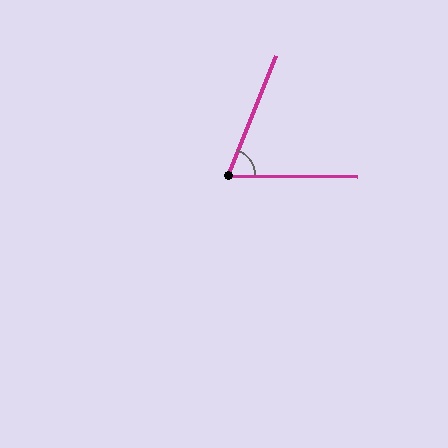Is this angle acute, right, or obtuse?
It is acute.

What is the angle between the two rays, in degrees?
Approximately 69 degrees.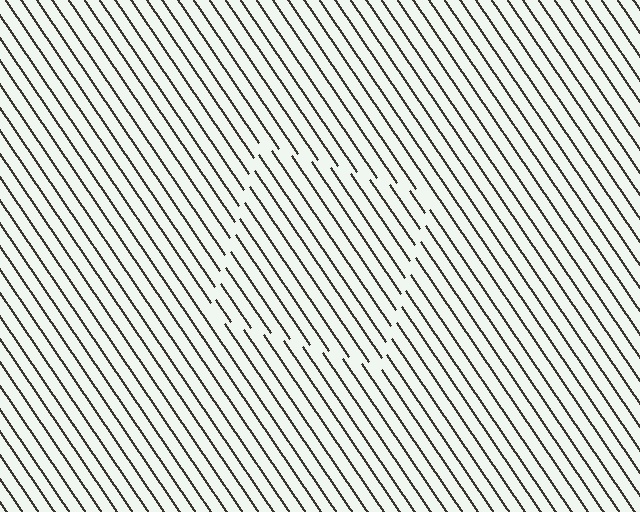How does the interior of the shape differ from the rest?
The interior of the shape contains the same grating, shifted by half a period — the contour is defined by the phase discontinuity where line-ends from the inner and outer gratings abut.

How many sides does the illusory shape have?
4 sides — the line-ends trace a square.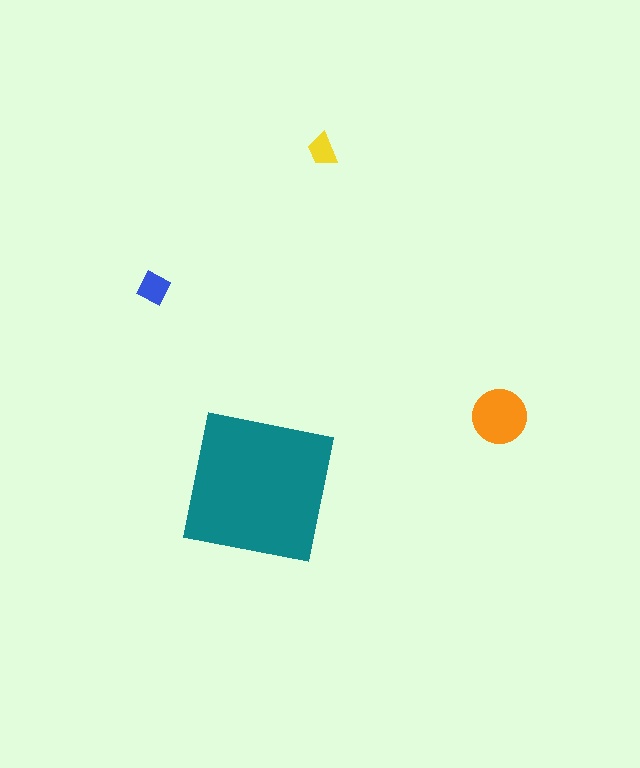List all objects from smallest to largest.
The yellow trapezoid, the blue diamond, the orange circle, the teal square.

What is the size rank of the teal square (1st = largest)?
1st.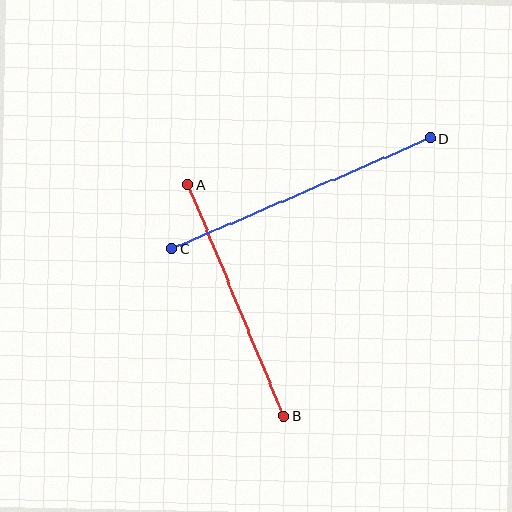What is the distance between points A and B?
The distance is approximately 250 pixels.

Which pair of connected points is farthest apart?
Points C and D are farthest apart.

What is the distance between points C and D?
The distance is approximately 281 pixels.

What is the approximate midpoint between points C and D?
The midpoint is at approximately (301, 193) pixels.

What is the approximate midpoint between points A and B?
The midpoint is at approximately (236, 300) pixels.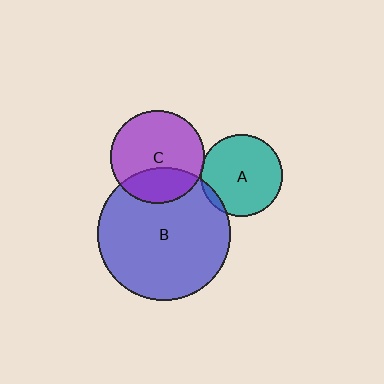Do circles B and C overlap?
Yes.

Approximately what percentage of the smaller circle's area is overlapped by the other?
Approximately 30%.